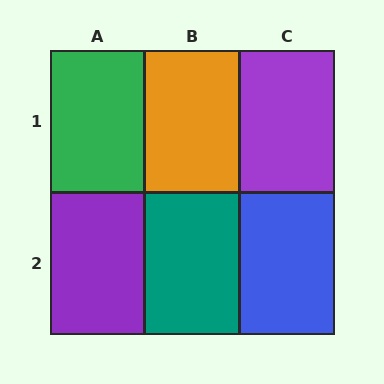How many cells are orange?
1 cell is orange.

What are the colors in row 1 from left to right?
Green, orange, purple.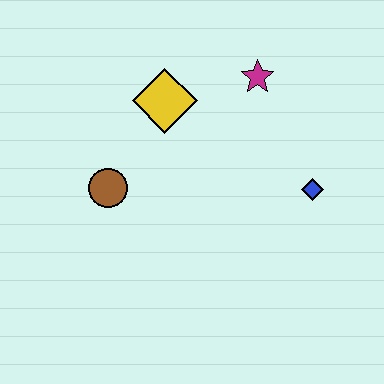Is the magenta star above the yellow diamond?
Yes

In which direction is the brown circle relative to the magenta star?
The brown circle is to the left of the magenta star.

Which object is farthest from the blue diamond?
The brown circle is farthest from the blue diamond.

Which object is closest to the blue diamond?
The magenta star is closest to the blue diamond.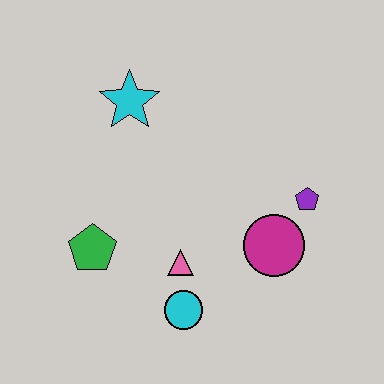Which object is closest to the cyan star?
The green pentagon is closest to the cyan star.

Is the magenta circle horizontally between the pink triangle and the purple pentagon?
Yes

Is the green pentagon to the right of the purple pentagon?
No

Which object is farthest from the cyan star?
The cyan circle is farthest from the cyan star.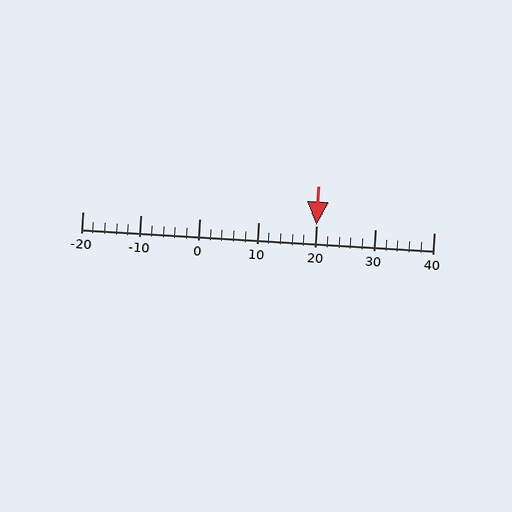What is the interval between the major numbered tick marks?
The major tick marks are spaced 10 units apart.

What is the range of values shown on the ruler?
The ruler shows values from -20 to 40.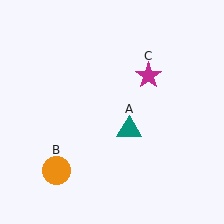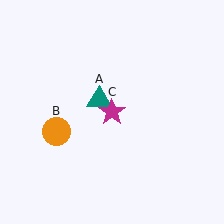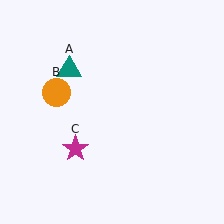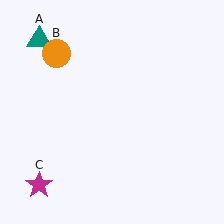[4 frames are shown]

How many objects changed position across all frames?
3 objects changed position: teal triangle (object A), orange circle (object B), magenta star (object C).